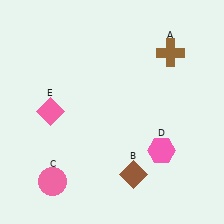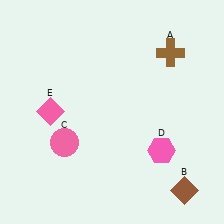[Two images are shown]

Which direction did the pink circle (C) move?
The pink circle (C) moved up.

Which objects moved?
The objects that moved are: the brown diamond (B), the pink circle (C).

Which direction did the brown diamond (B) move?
The brown diamond (B) moved right.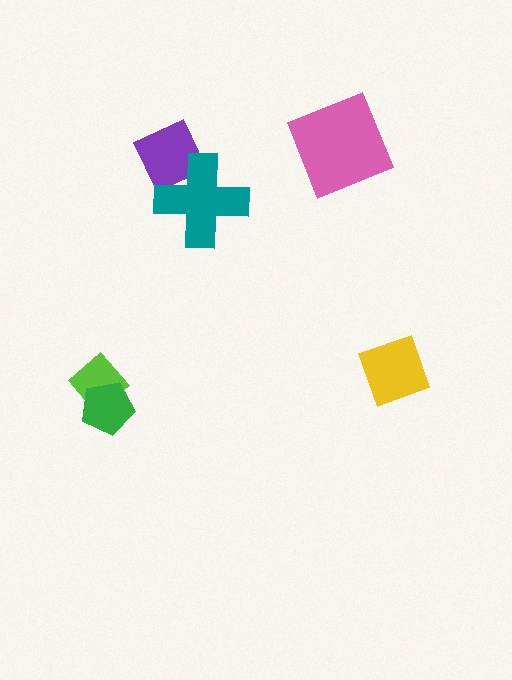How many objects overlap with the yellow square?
0 objects overlap with the yellow square.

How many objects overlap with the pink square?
0 objects overlap with the pink square.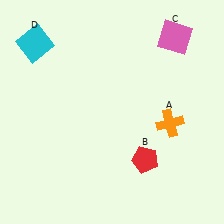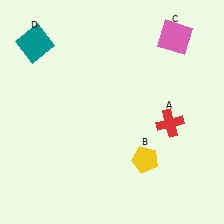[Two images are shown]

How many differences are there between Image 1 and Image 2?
There are 3 differences between the two images.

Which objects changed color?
A changed from orange to red. B changed from red to yellow. D changed from cyan to teal.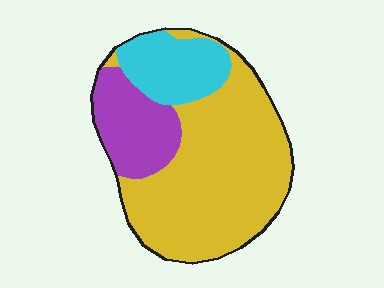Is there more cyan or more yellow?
Yellow.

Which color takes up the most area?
Yellow, at roughly 65%.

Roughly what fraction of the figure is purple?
Purple covers around 20% of the figure.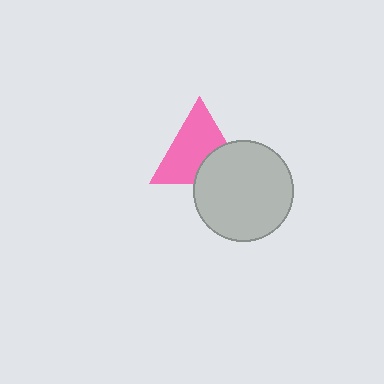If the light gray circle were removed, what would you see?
You would see the complete pink triangle.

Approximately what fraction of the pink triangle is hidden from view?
Roughly 32% of the pink triangle is hidden behind the light gray circle.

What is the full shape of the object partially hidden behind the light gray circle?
The partially hidden object is a pink triangle.